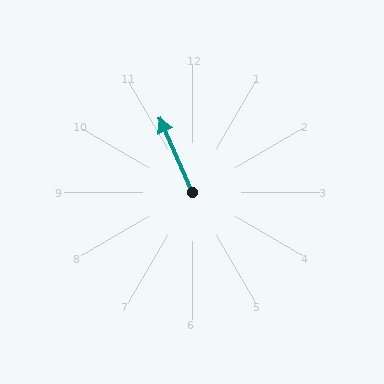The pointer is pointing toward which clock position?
Roughly 11 o'clock.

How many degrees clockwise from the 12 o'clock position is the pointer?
Approximately 336 degrees.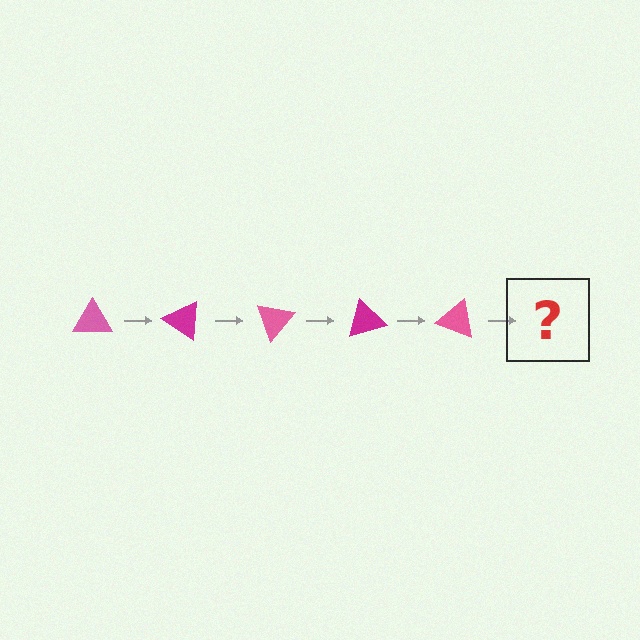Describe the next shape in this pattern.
It should be a magenta triangle, rotated 175 degrees from the start.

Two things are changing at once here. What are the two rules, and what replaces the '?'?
The two rules are that it rotates 35 degrees each step and the color cycles through pink and magenta. The '?' should be a magenta triangle, rotated 175 degrees from the start.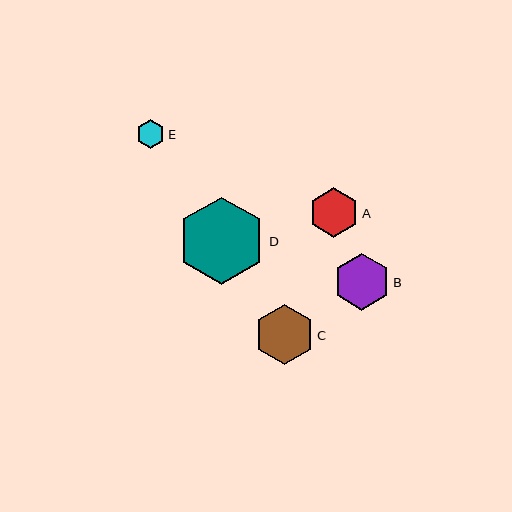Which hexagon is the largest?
Hexagon D is the largest with a size of approximately 88 pixels.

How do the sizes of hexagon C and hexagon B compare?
Hexagon C and hexagon B are approximately the same size.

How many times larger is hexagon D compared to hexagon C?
Hexagon D is approximately 1.5 times the size of hexagon C.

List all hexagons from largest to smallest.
From largest to smallest: D, C, B, A, E.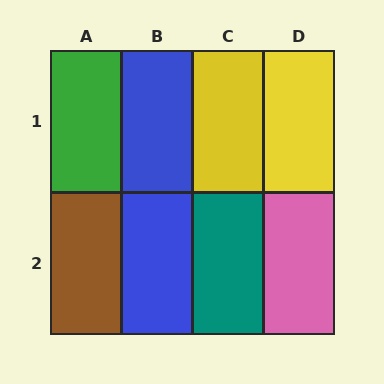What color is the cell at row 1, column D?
Yellow.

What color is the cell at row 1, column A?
Green.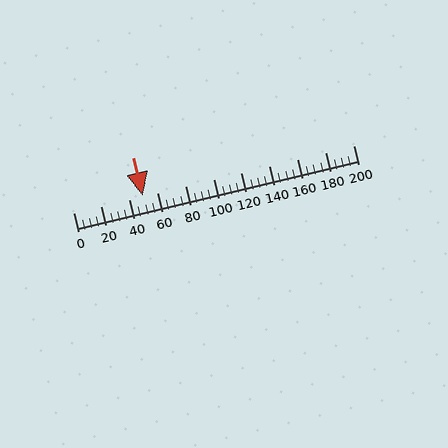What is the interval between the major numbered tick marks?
The major tick marks are spaced 20 units apart.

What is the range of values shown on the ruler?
The ruler shows values from 0 to 200.